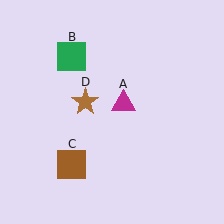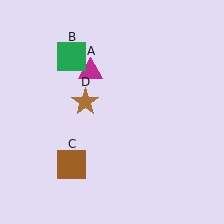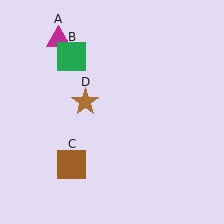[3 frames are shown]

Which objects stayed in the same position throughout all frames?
Green square (object B) and brown square (object C) and brown star (object D) remained stationary.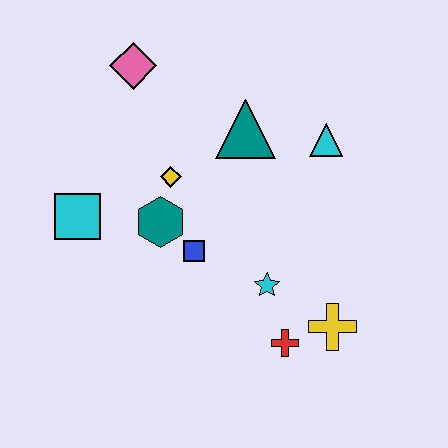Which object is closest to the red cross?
The yellow cross is closest to the red cross.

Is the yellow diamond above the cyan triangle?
No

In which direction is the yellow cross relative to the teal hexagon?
The yellow cross is to the right of the teal hexagon.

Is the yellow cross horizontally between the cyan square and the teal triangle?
No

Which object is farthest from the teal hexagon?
The yellow cross is farthest from the teal hexagon.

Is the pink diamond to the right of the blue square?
No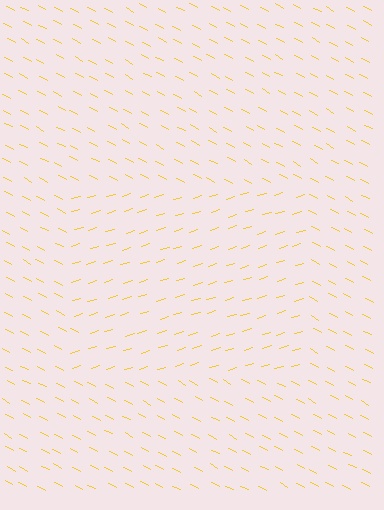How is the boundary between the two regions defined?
The boundary is defined purely by a change in line orientation (approximately 45 degrees difference). All lines are the same color and thickness.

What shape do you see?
I see a rectangle.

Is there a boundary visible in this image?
Yes, there is a texture boundary formed by a change in line orientation.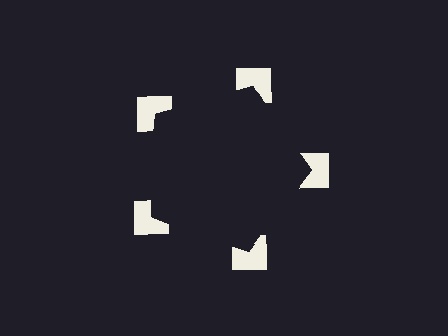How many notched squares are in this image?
There are 5 — one at each vertex of the illusory pentagon.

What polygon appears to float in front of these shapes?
An illusory pentagon — its edges are inferred from the aligned wedge cuts in the notched squares, not physically drawn.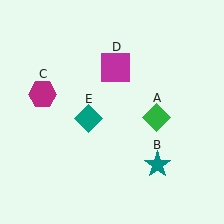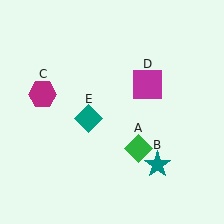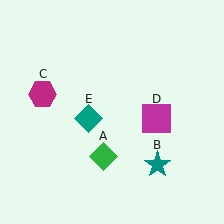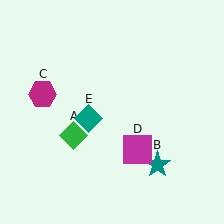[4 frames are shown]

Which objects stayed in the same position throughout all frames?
Teal star (object B) and magenta hexagon (object C) and teal diamond (object E) remained stationary.